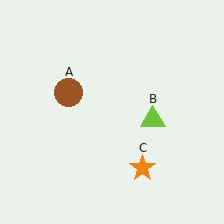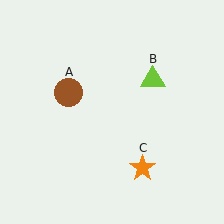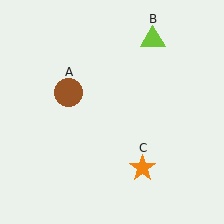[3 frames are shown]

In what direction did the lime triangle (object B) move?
The lime triangle (object B) moved up.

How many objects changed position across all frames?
1 object changed position: lime triangle (object B).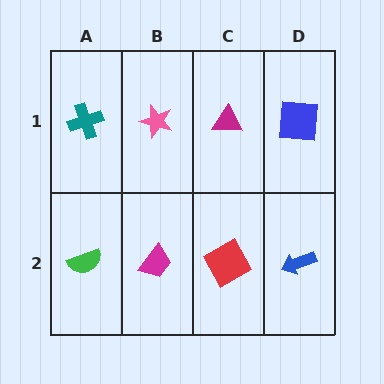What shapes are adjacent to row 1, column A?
A green semicircle (row 2, column A), a pink star (row 1, column B).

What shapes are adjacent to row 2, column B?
A pink star (row 1, column B), a green semicircle (row 2, column A), a red square (row 2, column C).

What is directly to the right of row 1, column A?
A pink star.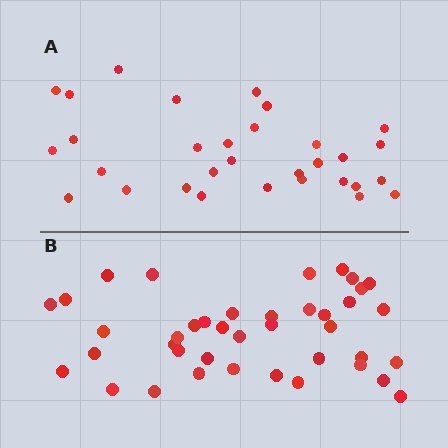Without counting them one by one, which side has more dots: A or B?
Region B (the bottom region) has more dots.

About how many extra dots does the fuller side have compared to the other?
Region B has roughly 8 or so more dots than region A.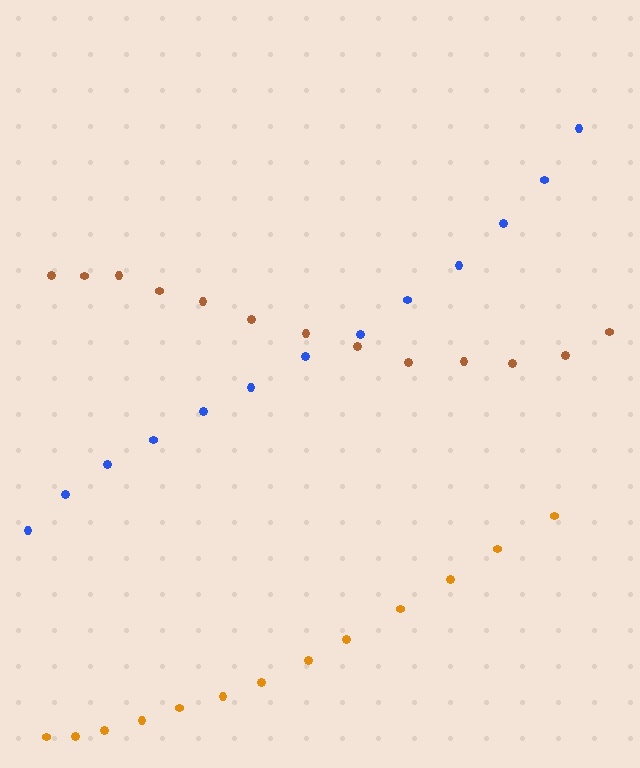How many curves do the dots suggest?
There are 3 distinct paths.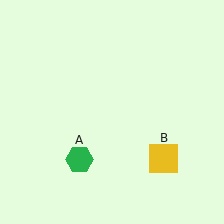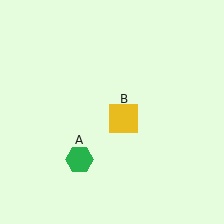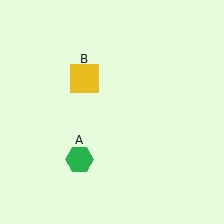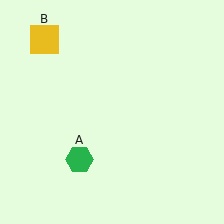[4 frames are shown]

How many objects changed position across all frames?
1 object changed position: yellow square (object B).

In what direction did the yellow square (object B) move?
The yellow square (object B) moved up and to the left.